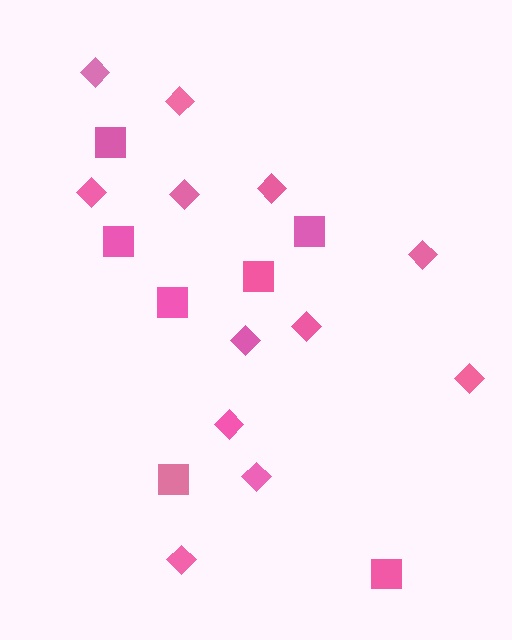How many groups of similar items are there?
There are 2 groups: one group of diamonds (12) and one group of squares (7).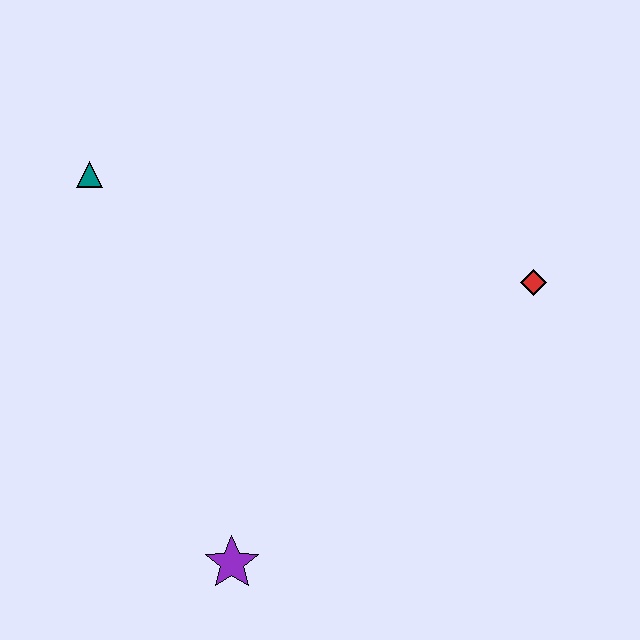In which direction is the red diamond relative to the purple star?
The red diamond is to the right of the purple star.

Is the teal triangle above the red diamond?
Yes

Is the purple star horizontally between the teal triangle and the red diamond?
Yes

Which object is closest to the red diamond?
The purple star is closest to the red diamond.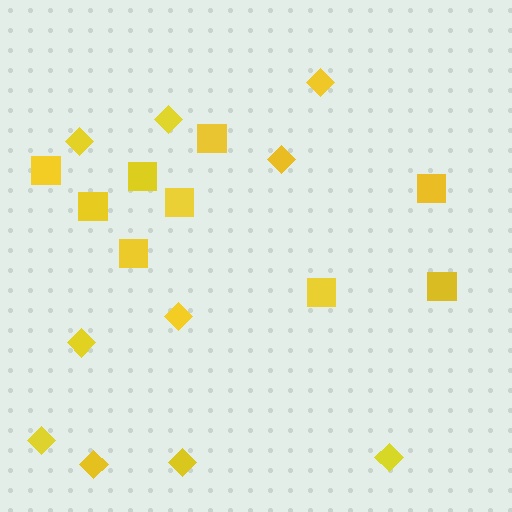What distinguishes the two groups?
There are 2 groups: one group of diamonds (10) and one group of squares (9).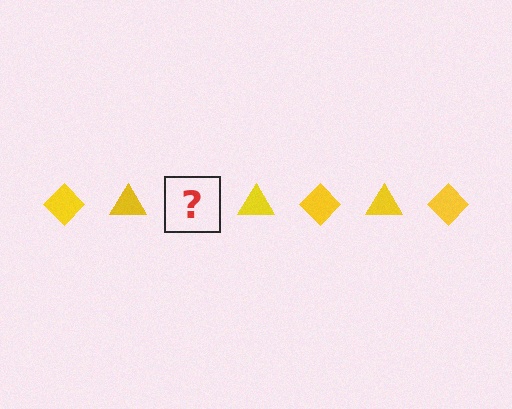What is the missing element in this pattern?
The missing element is a yellow diamond.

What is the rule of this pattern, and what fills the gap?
The rule is that the pattern cycles through diamond, triangle shapes in yellow. The gap should be filled with a yellow diamond.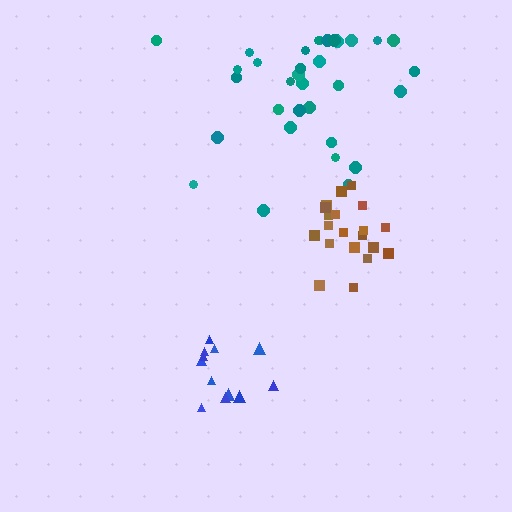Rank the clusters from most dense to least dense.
brown, blue, teal.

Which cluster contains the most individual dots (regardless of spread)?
Teal (34).